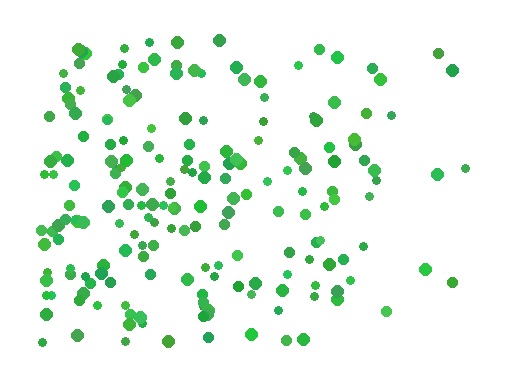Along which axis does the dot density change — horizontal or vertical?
Horizontal.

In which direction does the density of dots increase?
From right to left, with the left side densest.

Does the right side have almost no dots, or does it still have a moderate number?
Still a moderate number, just noticeably fewer than the left.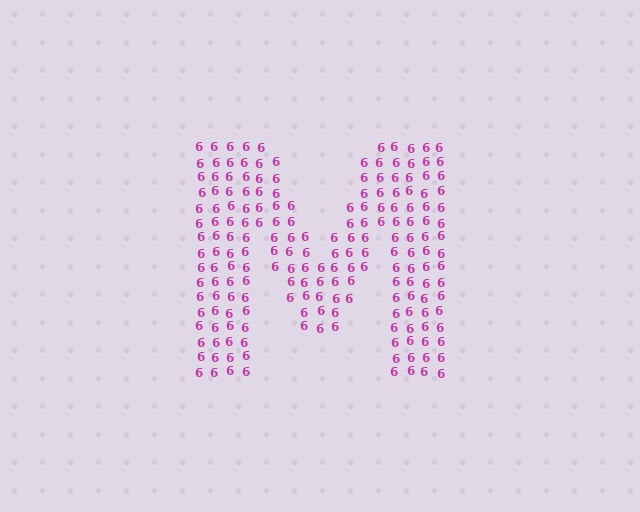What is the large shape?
The large shape is the letter M.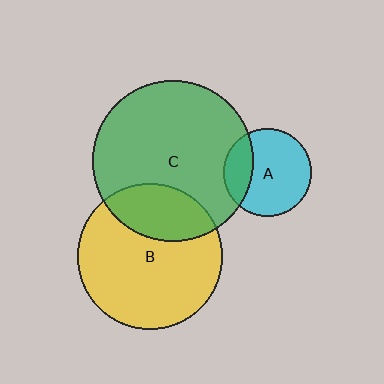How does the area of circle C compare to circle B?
Approximately 1.2 times.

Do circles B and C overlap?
Yes.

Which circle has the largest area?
Circle C (green).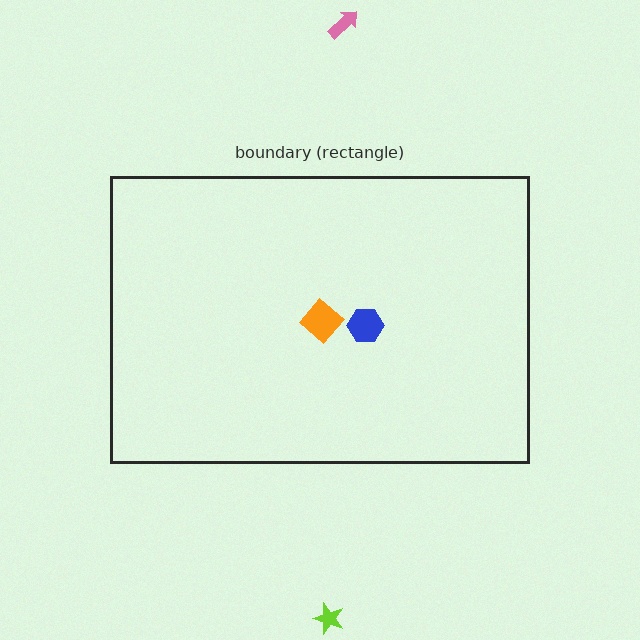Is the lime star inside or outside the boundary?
Outside.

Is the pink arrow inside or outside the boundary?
Outside.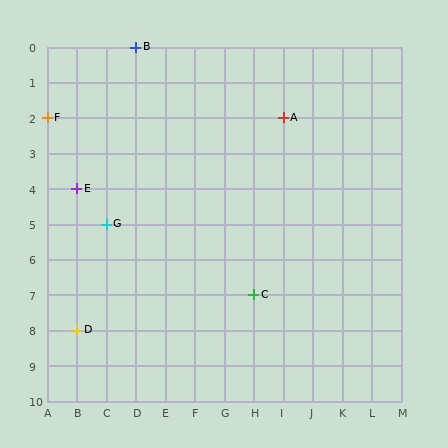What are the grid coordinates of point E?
Point E is at grid coordinates (B, 4).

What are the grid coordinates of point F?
Point F is at grid coordinates (A, 2).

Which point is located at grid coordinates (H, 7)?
Point C is at (H, 7).